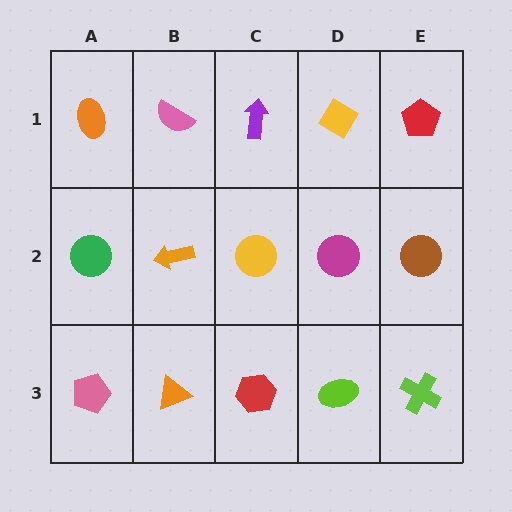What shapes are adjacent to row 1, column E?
A brown circle (row 2, column E), a yellow diamond (row 1, column D).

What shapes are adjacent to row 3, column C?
A yellow circle (row 2, column C), an orange triangle (row 3, column B), a lime ellipse (row 3, column D).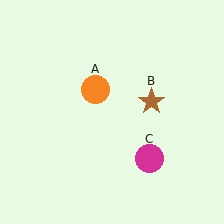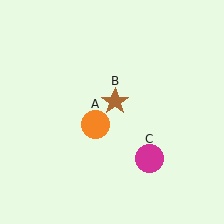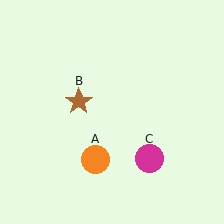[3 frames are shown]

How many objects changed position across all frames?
2 objects changed position: orange circle (object A), brown star (object B).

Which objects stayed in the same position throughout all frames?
Magenta circle (object C) remained stationary.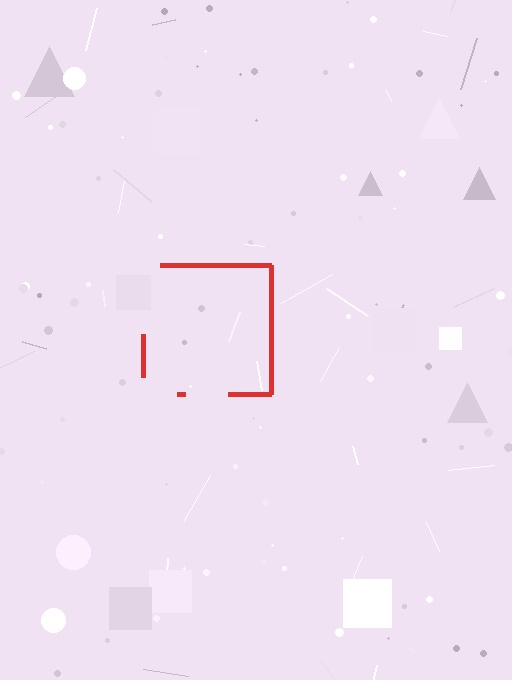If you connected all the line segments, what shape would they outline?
They would outline a square.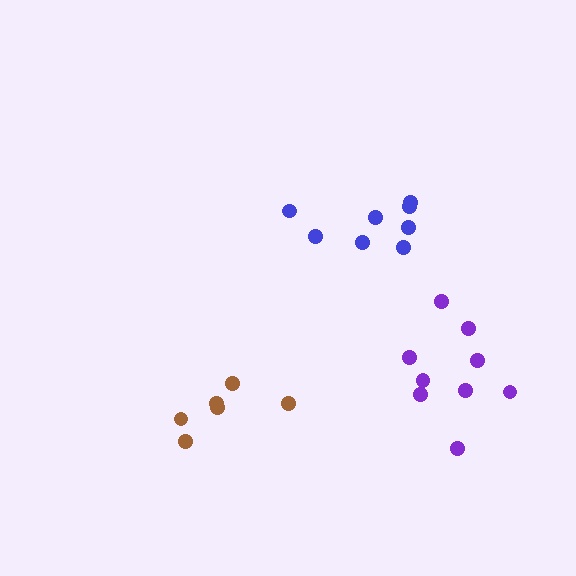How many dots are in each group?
Group 1: 8 dots, Group 2: 6 dots, Group 3: 9 dots (23 total).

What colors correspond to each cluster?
The clusters are colored: blue, brown, purple.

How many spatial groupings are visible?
There are 3 spatial groupings.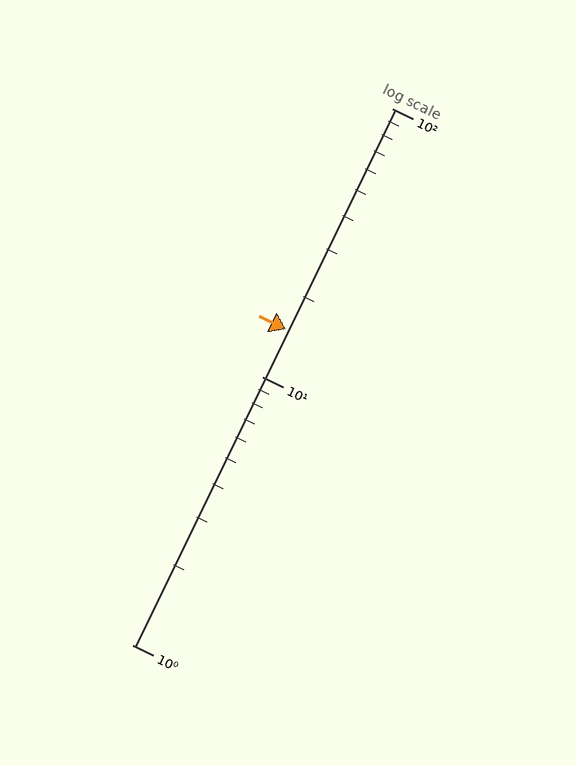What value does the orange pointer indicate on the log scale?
The pointer indicates approximately 15.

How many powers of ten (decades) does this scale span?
The scale spans 2 decades, from 1 to 100.